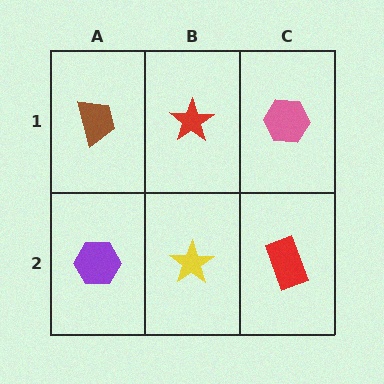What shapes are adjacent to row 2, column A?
A brown trapezoid (row 1, column A), a yellow star (row 2, column B).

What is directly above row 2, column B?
A red star.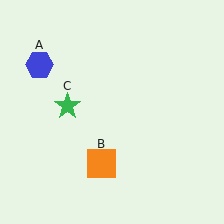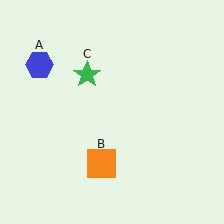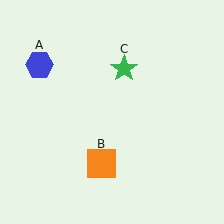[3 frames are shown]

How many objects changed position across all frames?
1 object changed position: green star (object C).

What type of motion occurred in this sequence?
The green star (object C) rotated clockwise around the center of the scene.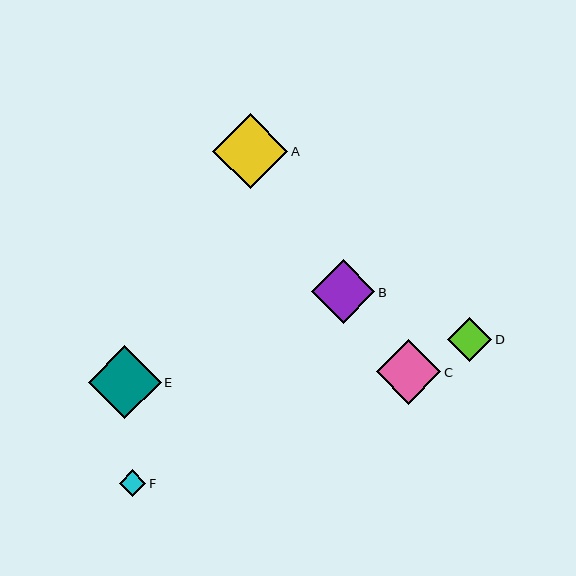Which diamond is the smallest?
Diamond F is the smallest with a size of approximately 26 pixels.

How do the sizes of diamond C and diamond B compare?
Diamond C and diamond B are approximately the same size.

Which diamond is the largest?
Diamond A is the largest with a size of approximately 75 pixels.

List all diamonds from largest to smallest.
From largest to smallest: A, E, C, B, D, F.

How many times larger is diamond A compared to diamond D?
Diamond A is approximately 1.7 times the size of diamond D.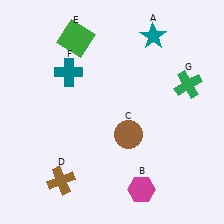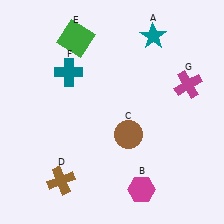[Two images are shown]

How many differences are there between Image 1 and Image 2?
There is 1 difference between the two images.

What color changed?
The cross (G) changed from green in Image 1 to magenta in Image 2.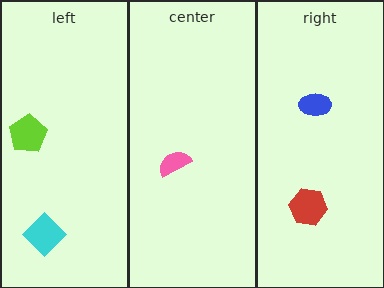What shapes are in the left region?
The lime pentagon, the cyan diamond.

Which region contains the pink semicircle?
The center region.